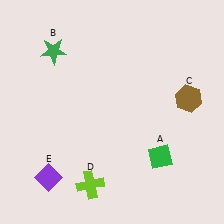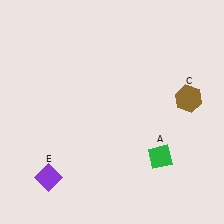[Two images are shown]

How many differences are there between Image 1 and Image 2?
There are 2 differences between the two images.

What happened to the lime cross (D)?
The lime cross (D) was removed in Image 2. It was in the bottom-left area of Image 1.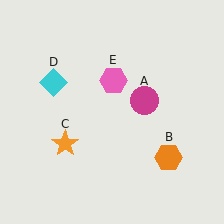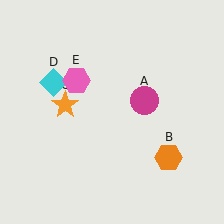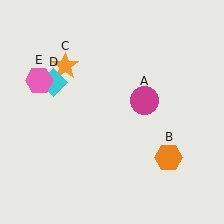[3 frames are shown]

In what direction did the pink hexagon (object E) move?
The pink hexagon (object E) moved left.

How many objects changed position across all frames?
2 objects changed position: orange star (object C), pink hexagon (object E).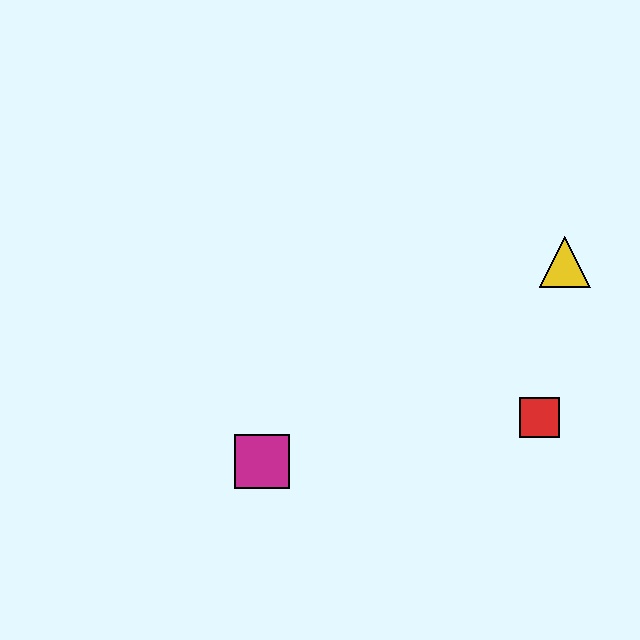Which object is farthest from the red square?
The magenta square is farthest from the red square.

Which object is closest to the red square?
The yellow triangle is closest to the red square.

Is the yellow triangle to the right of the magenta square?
Yes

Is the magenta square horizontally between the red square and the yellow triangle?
No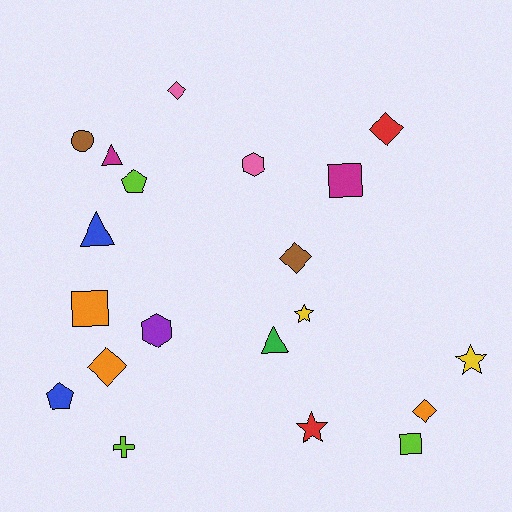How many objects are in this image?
There are 20 objects.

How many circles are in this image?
There is 1 circle.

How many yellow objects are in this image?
There are 2 yellow objects.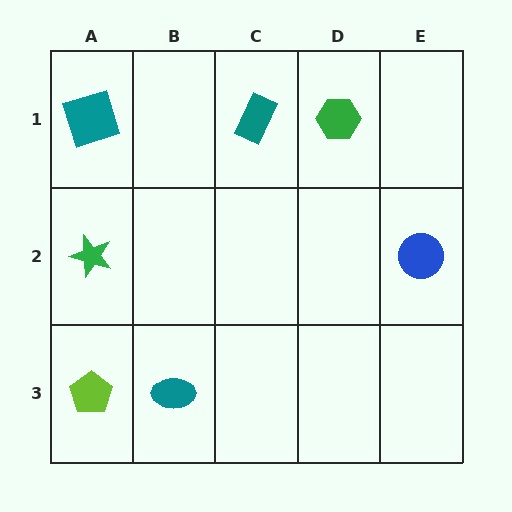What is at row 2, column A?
A green star.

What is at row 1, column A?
A teal square.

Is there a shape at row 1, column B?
No, that cell is empty.